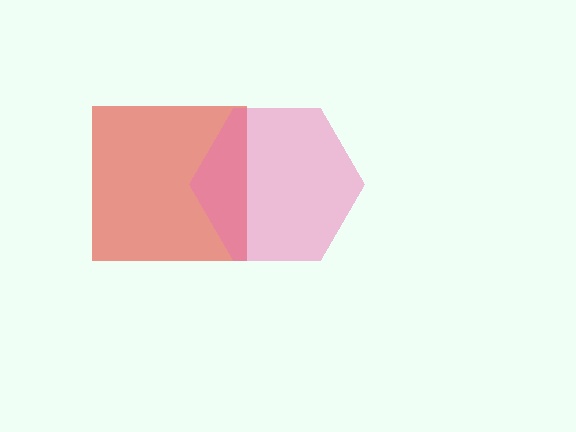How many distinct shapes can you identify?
There are 2 distinct shapes: a red square, a pink hexagon.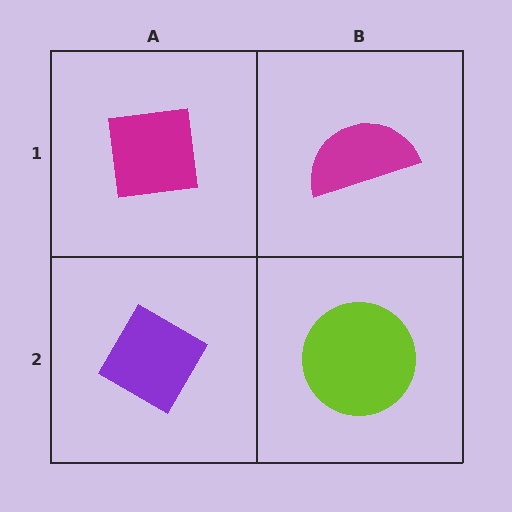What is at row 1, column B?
A magenta semicircle.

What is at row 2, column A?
A purple diamond.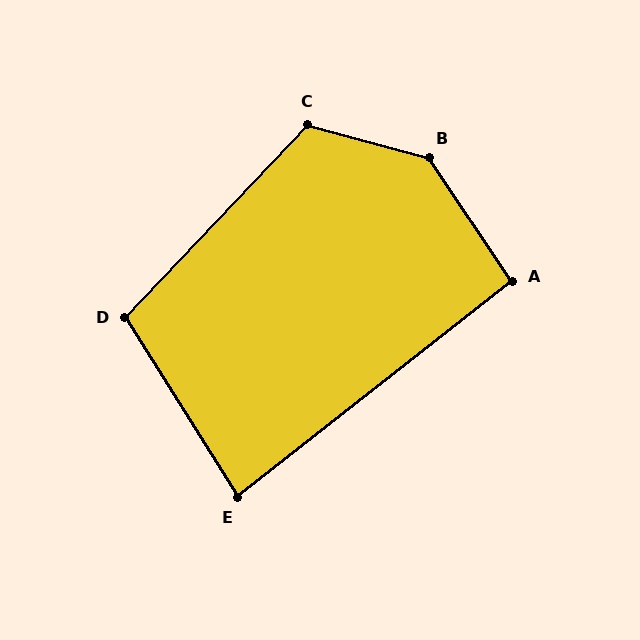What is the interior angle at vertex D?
Approximately 104 degrees (obtuse).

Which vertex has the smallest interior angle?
E, at approximately 84 degrees.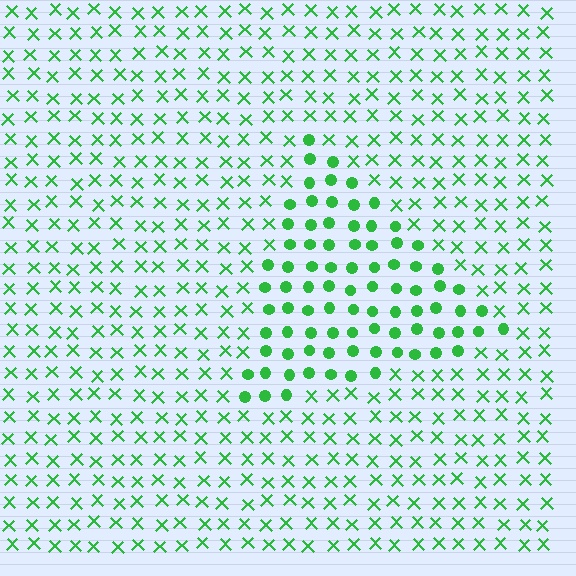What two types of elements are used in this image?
The image uses circles inside the triangle region and X marks outside it.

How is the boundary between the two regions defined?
The boundary is defined by a change in element shape: circles inside vs. X marks outside. All elements share the same color and spacing.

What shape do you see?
I see a triangle.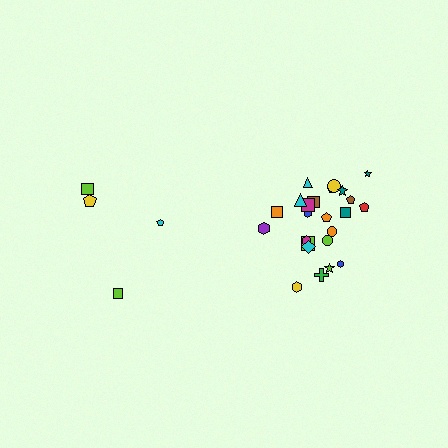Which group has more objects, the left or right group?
The right group.